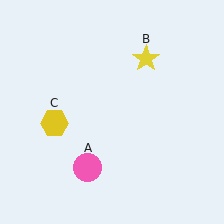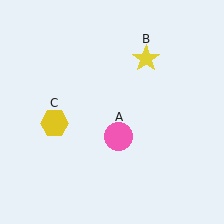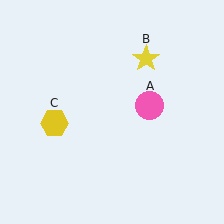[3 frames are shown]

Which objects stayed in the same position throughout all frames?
Yellow star (object B) and yellow hexagon (object C) remained stationary.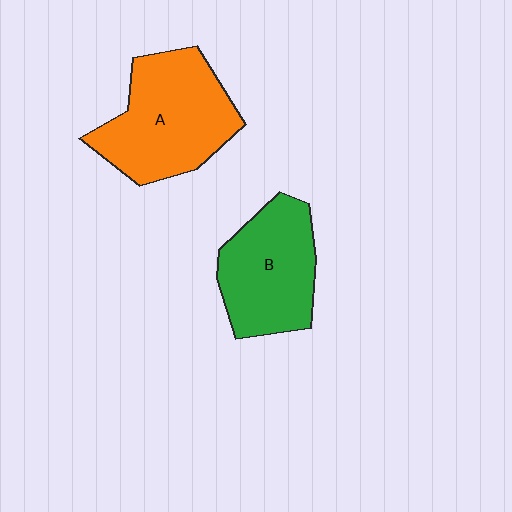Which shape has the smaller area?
Shape B (green).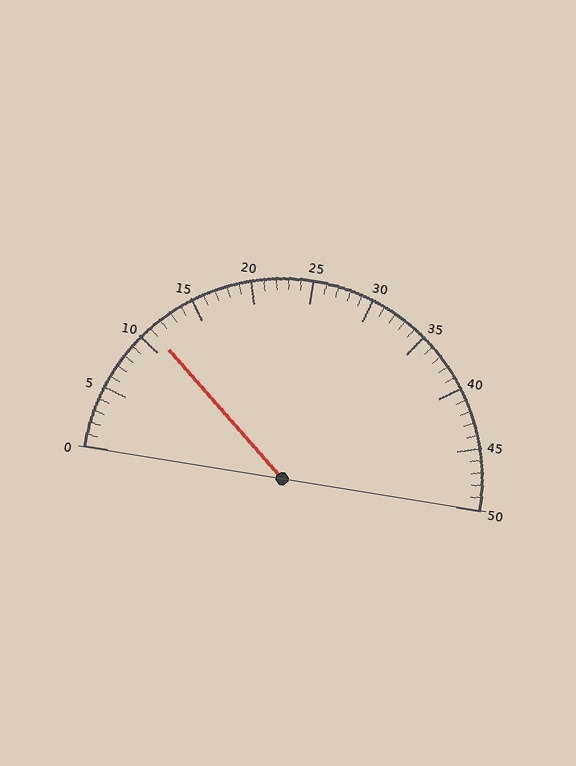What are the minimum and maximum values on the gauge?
The gauge ranges from 0 to 50.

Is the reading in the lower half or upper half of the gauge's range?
The reading is in the lower half of the range (0 to 50).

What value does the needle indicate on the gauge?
The needle indicates approximately 11.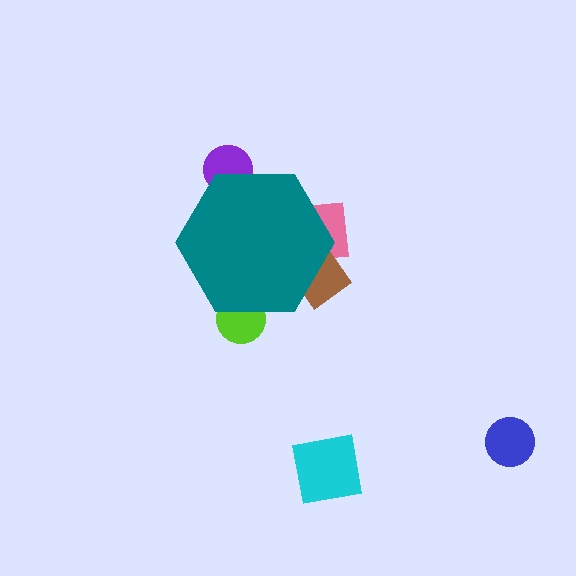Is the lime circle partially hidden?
Yes, the lime circle is partially hidden behind the teal hexagon.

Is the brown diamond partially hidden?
Yes, the brown diamond is partially hidden behind the teal hexagon.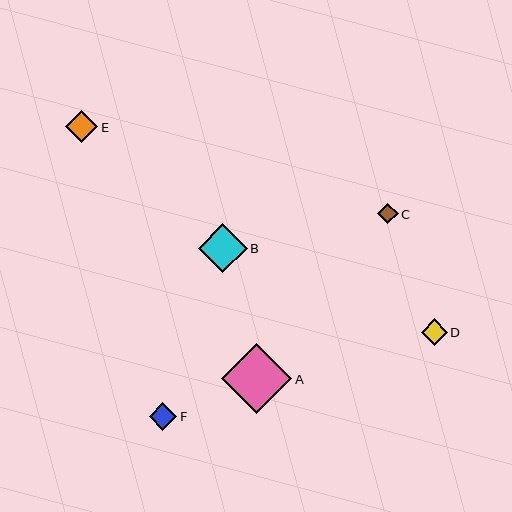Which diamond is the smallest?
Diamond C is the smallest with a size of approximately 21 pixels.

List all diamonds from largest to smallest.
From largest to smallest: A, B, E, F, D, C.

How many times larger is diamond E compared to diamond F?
Diamond E is approximately 1.1 times the size of diamond F.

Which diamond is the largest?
Diamond A is the largest with a size of approximately 70 pixels.